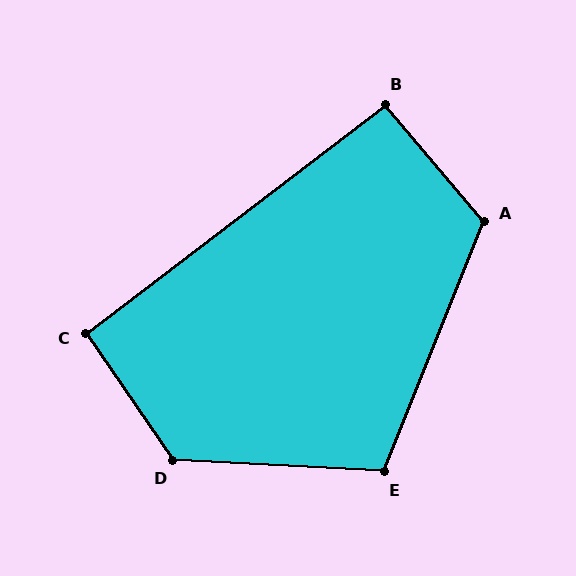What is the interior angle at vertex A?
Approximately 118 degrees (obtuse).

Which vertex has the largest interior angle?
D, at approximately 128 degrees.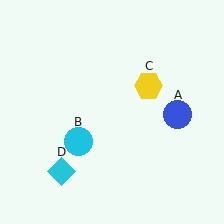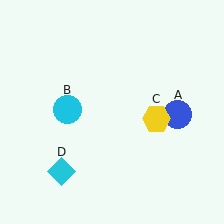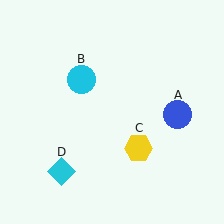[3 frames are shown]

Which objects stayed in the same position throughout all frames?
Blue circle (object A) and cyan diamond (object D) remained stationary.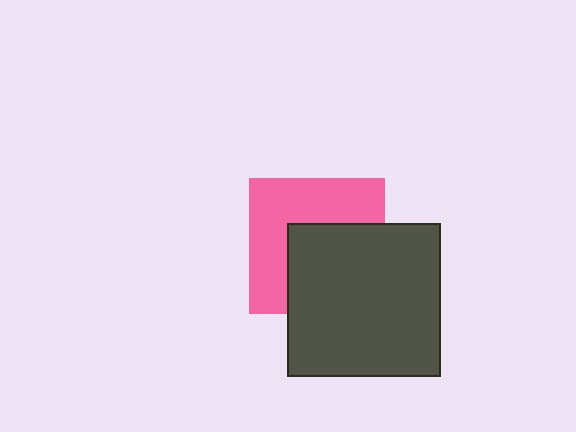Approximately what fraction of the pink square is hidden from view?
Roughly 48% of the pink square is hidden behind the dark gray square.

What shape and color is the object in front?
The object in front is a dark gray square.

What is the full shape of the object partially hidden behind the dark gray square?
The partially hidden object is a pink square.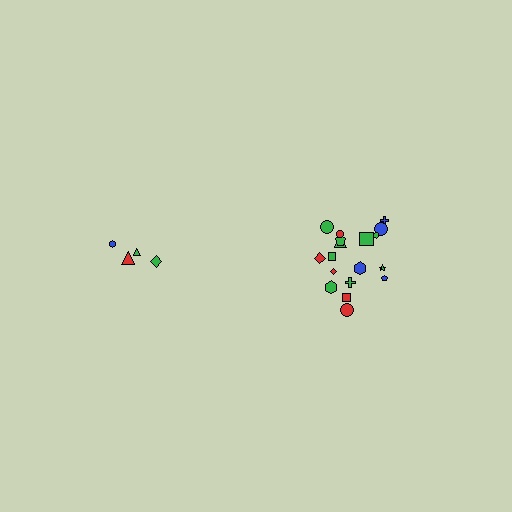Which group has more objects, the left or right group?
The right group.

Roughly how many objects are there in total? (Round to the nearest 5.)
Roughly 20 objects in total.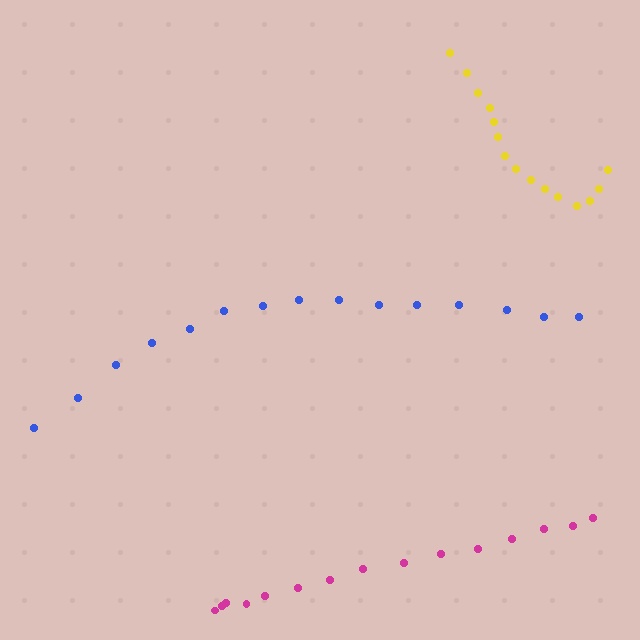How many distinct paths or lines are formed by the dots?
There are 3 distinct paths.